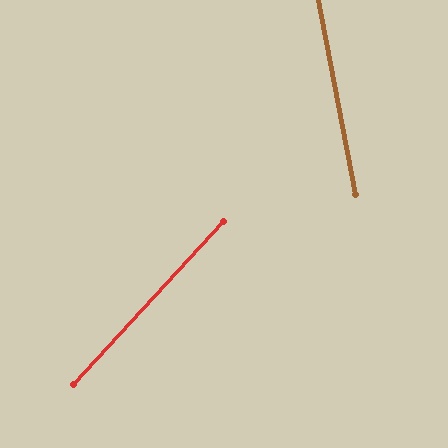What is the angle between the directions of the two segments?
Approximately 53 degrees.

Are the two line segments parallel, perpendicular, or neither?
Neither parallel nor perpendicular — they differ by about 53°.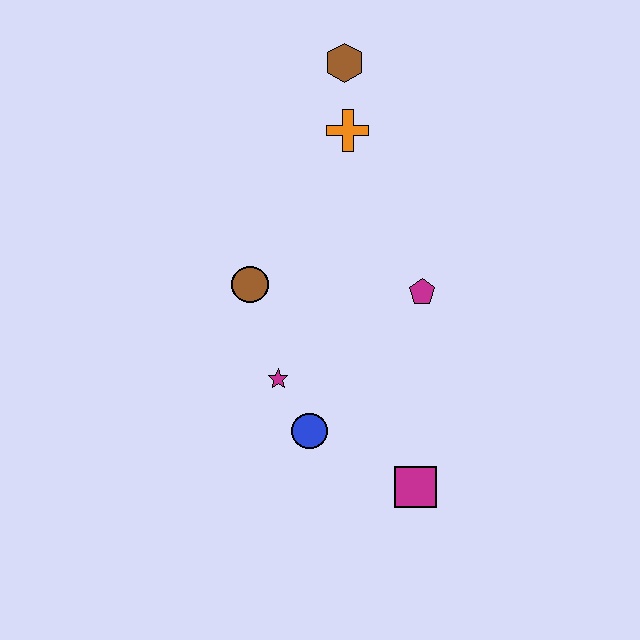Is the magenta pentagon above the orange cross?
No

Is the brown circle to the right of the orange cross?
No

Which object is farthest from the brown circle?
The magenta square is farthest from the brown circle.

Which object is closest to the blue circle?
The magenta star is closest to the blue circle.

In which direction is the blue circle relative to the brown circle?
The blue circle is below the brown circle.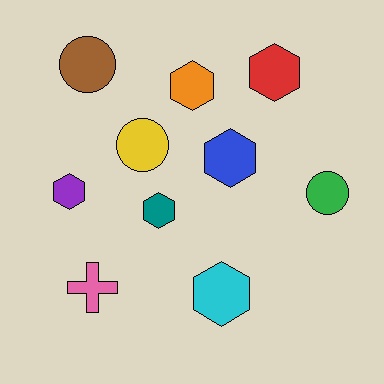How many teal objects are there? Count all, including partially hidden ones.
There is 1 teal object.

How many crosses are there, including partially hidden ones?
There is 1 cross.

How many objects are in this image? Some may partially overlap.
There are 10 objects.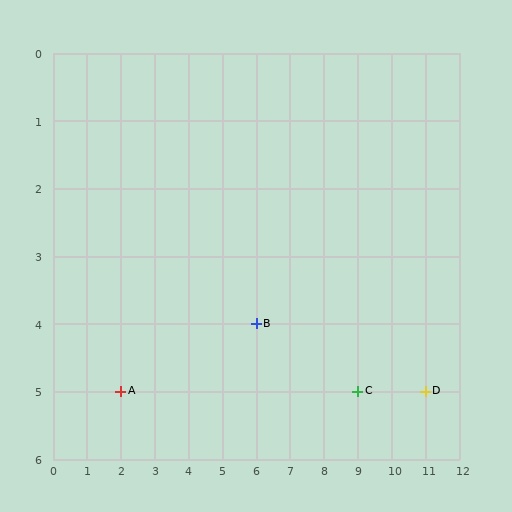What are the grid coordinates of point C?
Point C is at grid coordinates (9, 5).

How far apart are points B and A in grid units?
Points B and A are 4 columns and 1 row apart (about 4.1 grid units diagonally).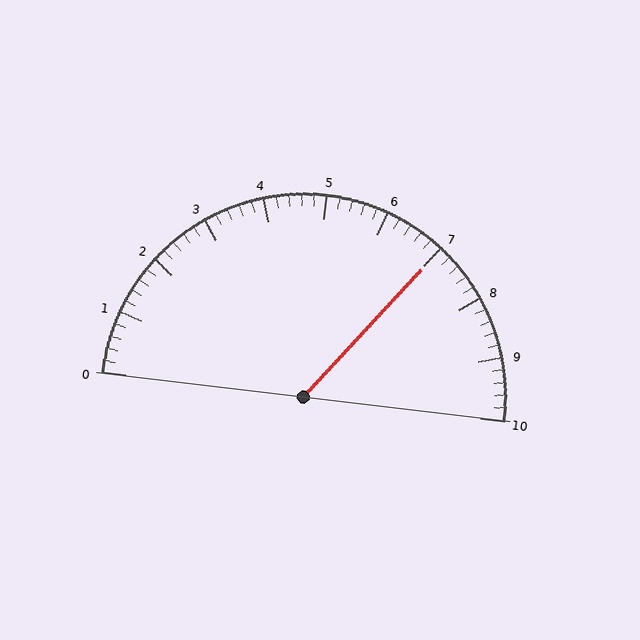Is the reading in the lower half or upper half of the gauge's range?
The reading is in the upper half of the range (0 to 10).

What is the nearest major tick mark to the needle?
The nearest major tick mark is 7.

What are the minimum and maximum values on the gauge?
The gauge ranges from 0 to 10.